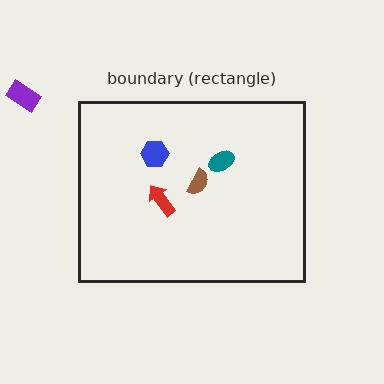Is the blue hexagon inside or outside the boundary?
Inside.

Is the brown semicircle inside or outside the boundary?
Inside.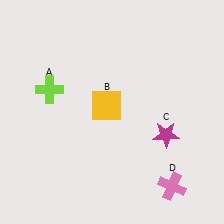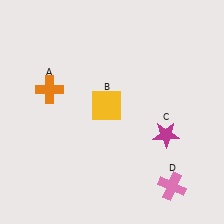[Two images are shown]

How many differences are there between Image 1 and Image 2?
There is 1 difference between the two images.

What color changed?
The cross (A) changed from lime in Image 1 to orange in Image 2.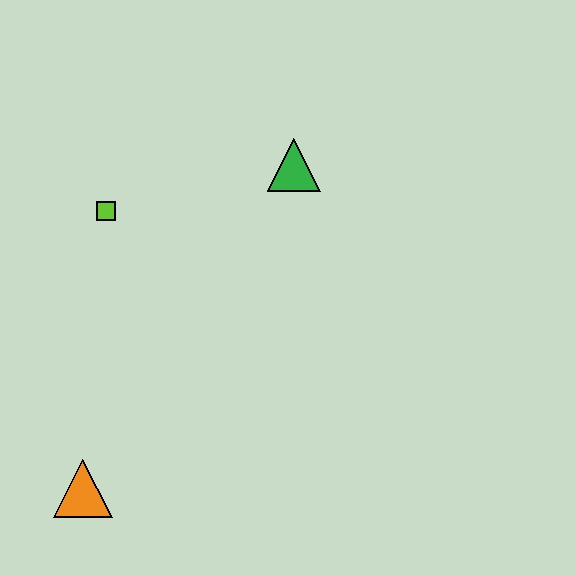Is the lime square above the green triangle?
No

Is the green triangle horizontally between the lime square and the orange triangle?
No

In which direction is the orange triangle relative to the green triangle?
The orange triangle is below the green triangle.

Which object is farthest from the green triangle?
The orange triangle is farthest from the green triangle.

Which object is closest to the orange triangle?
The lime square is closest to the orange triangle.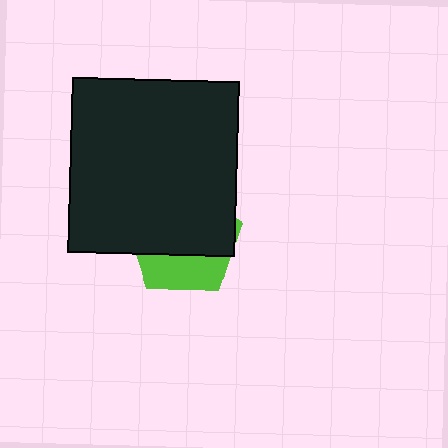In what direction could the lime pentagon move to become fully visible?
The lime pentagon could move down. That would shift it out from behind the black rectangle entirely.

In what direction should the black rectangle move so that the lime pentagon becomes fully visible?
The black rectangle should move up. That is the shortest direction to clear the overlap and leave the lime pentagon fully visible.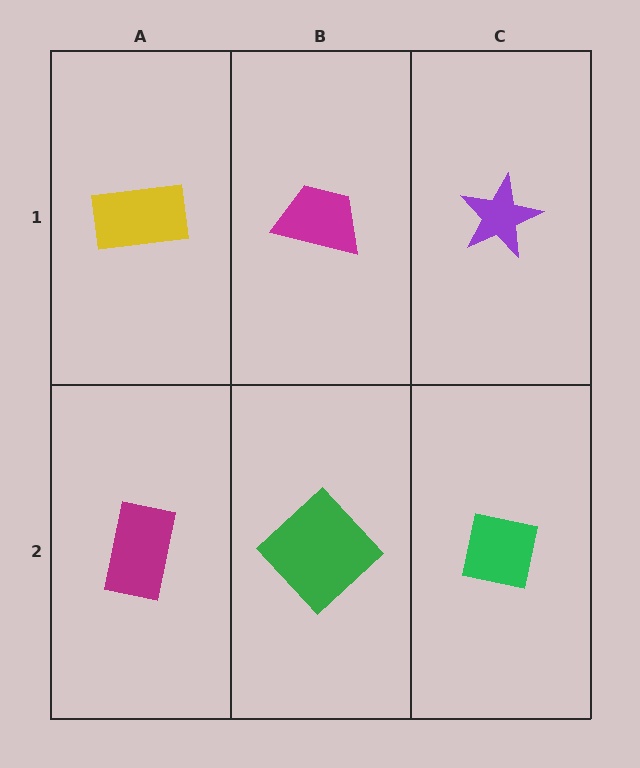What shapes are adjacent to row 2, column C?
A purple star (row 1, column C), a green diamond (row 2, column B).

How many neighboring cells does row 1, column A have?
2.